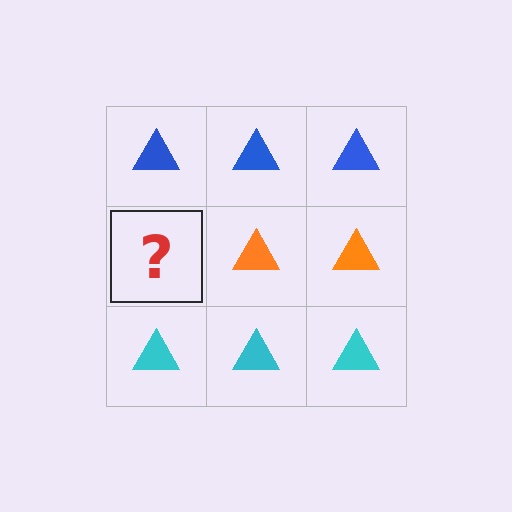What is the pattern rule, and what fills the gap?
The rule is that each row has a consistent color. The gap should be filled with an orange triangle.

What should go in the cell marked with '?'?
The missing cell should contain an orange triangle.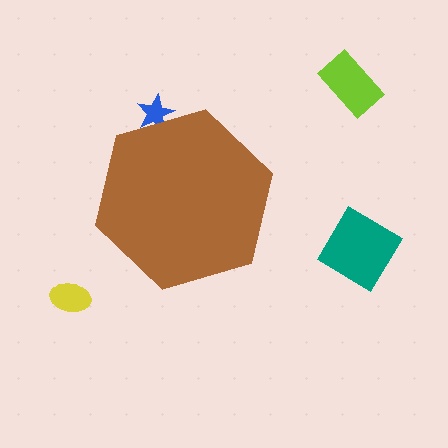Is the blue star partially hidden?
Yes, the blue star is partially hidden behind the brown hexagon.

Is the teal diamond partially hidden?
No, the teal diamond is fully visible.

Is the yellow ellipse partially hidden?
No, the yellow ellipse is fully visible.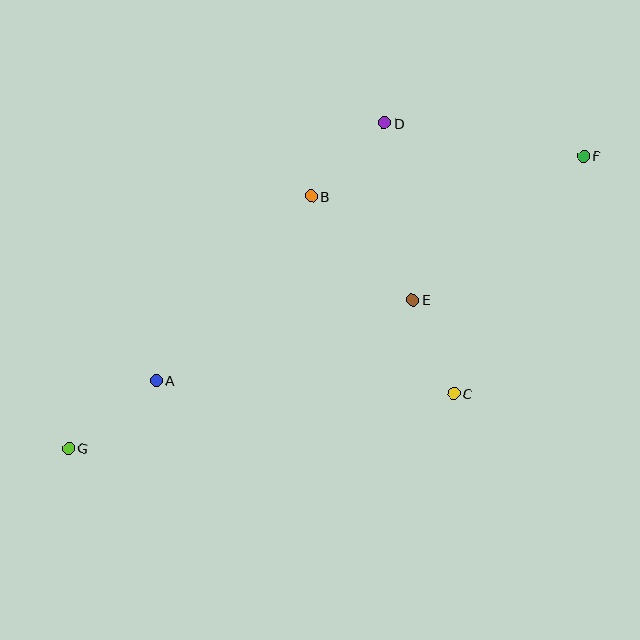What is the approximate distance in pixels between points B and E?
The distance between B and E is approximately 145 pixels.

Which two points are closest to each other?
Points C and E are closest to each other.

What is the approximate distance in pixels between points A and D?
The distance between A and D is approximately 344 pixels.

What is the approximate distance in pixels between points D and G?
The distance between D and G is approximately 453 pixels.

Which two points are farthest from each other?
Points F and G are farthest from each other.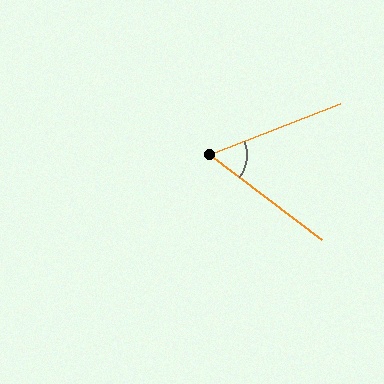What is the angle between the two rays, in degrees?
Approximately 58 degrees.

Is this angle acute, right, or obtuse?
It is acute.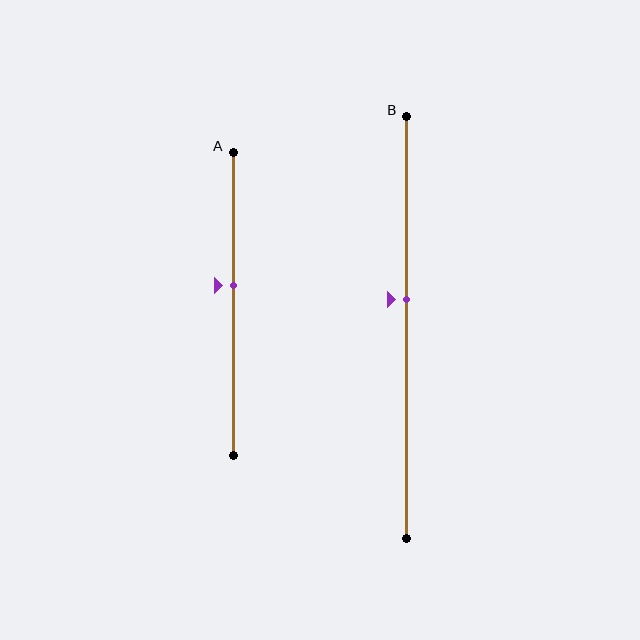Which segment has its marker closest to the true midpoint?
Segment A has its marker closest to the true midpoint.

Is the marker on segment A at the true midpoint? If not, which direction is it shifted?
No, the marker on segment A is shifted upward by about 6% of the segment length.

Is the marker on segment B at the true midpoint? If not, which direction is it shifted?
No, the marker on segment B is shifted upward by about 7% of the segment length.